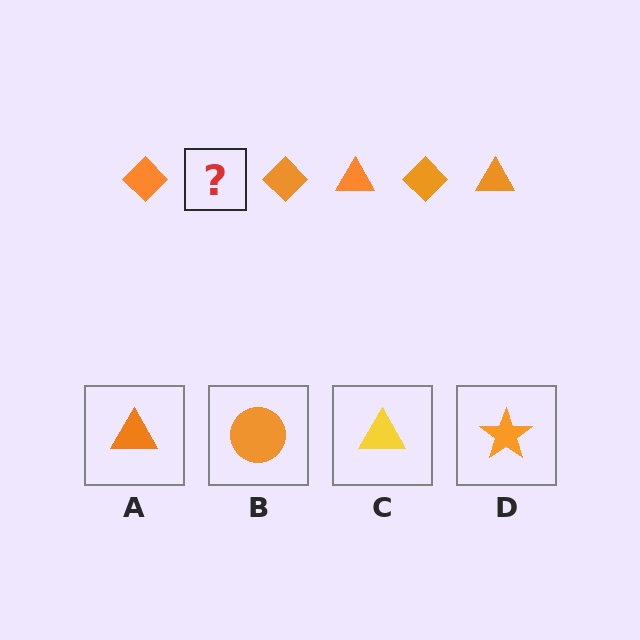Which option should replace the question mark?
Option A.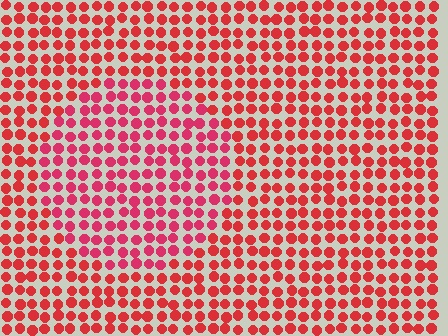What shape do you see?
I see a circle.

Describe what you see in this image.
The image is filled with small red elements in a uniform arrangement. A circle-shaped region is visible where the elements are tinted to a slightly different hue, forming a subtle color boundary.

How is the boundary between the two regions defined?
The boundary is defined purely by a slight shift in hue (about 17 degrees). Spacing, size, and orientation are identical on both sides.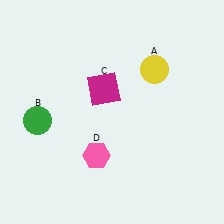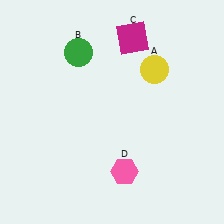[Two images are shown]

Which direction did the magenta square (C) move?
The magenta square (C) moved up.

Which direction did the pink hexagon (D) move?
The pink hexagon (D) moved right.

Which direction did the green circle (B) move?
The green circle (B) moved up.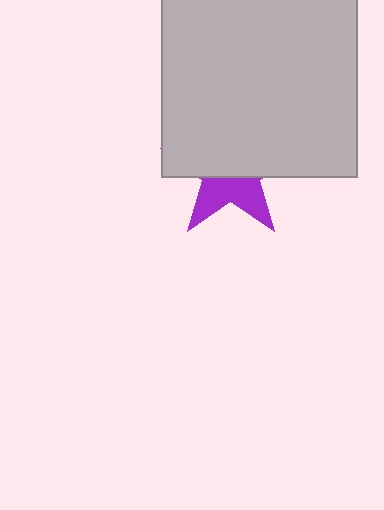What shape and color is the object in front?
The object in front is a light gray square.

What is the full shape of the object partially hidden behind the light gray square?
The partially hidden object is a purple star.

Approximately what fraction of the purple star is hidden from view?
Roughly 61% of the purple star is hidden behind the light gray square.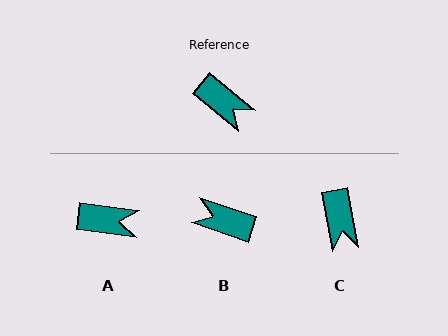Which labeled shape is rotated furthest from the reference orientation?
B, about 159 degrees away.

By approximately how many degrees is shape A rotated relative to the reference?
Approximately 32 degrees counter-clockwise.